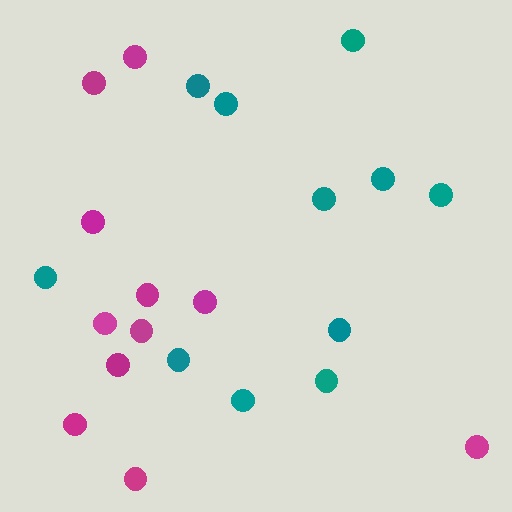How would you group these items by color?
There are 2 groups: one group of teal circles (11) and one group of magenta circles (11).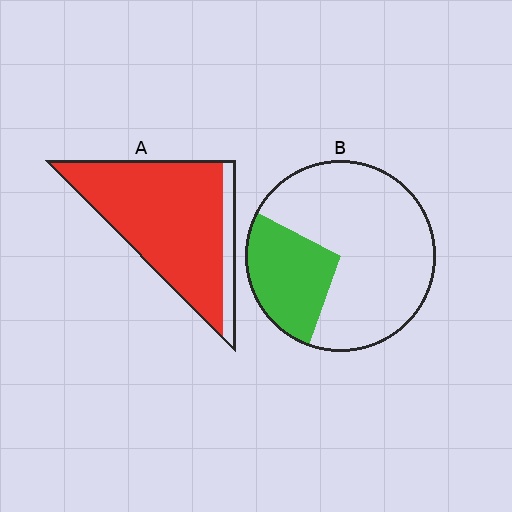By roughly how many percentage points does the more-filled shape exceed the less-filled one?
By roughly 60 percentage points (A over B).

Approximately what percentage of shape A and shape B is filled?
A is approximately 85% and B is approximately 25%.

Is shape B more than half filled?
No.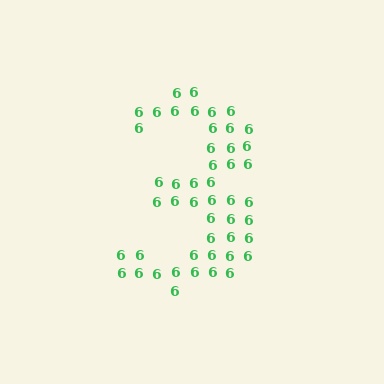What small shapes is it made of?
It is made of small digit 6's.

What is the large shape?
The large shape is the digit 3.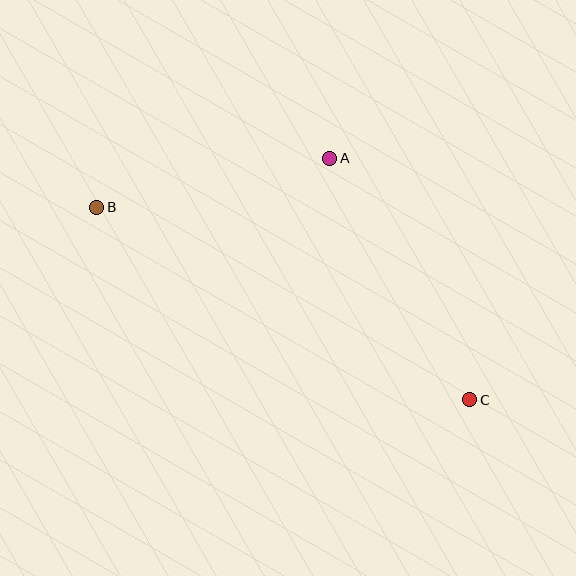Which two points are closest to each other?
Points A and B are closest to each other.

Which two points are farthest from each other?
Points B and C are farthest from each other.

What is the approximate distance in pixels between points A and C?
The distance between A and C is approximately 279 pixels.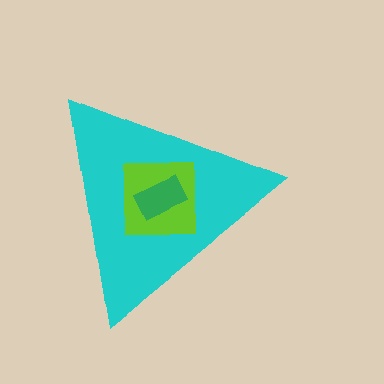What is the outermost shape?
The cyan triangle.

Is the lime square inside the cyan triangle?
Yes.